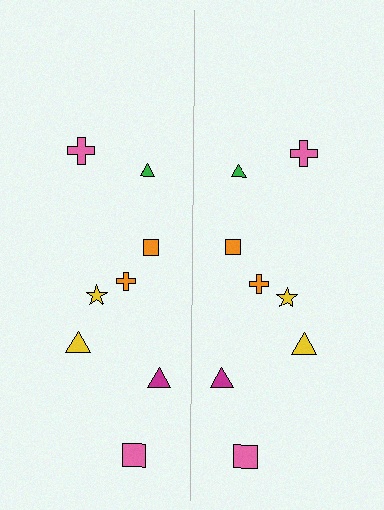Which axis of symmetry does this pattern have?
The pattern has a vertical axis of symmetry running through the center of the image.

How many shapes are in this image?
There are 16 shapes in this image.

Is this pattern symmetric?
Yes, this pattern has bilateral (reflection) symmetry.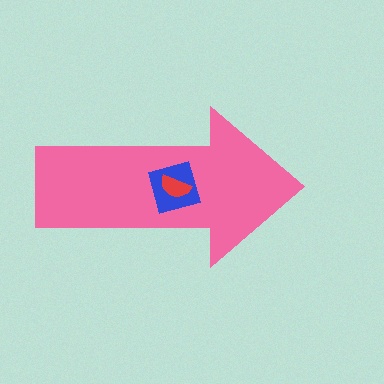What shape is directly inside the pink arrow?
The blue diamond.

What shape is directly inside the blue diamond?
The red semicircle.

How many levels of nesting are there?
3.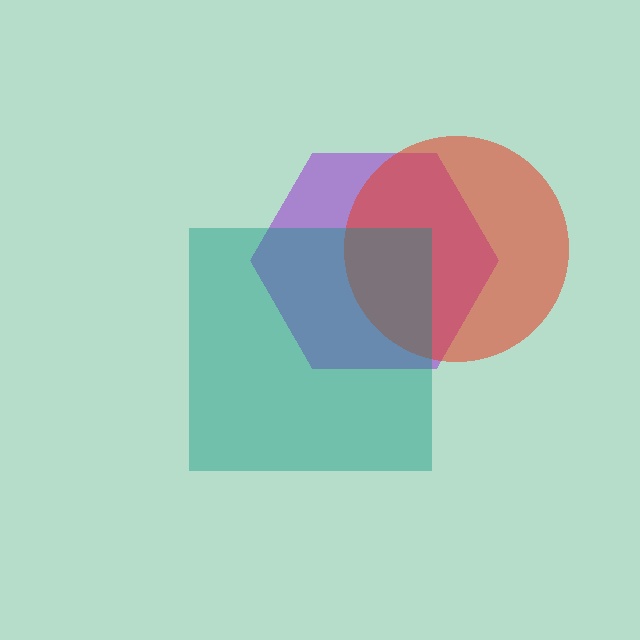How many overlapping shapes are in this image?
There are 3 overlapping shapes in the image.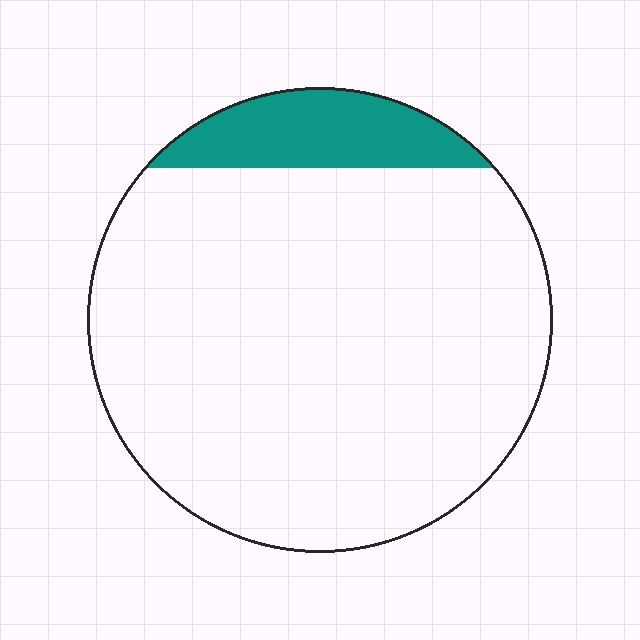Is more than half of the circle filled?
No.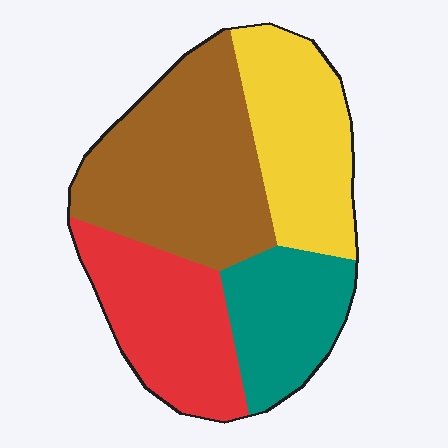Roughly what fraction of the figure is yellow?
Yellow takes up about one quarter (1/4) of the figure.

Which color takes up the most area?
Brown, at roughly 35%.